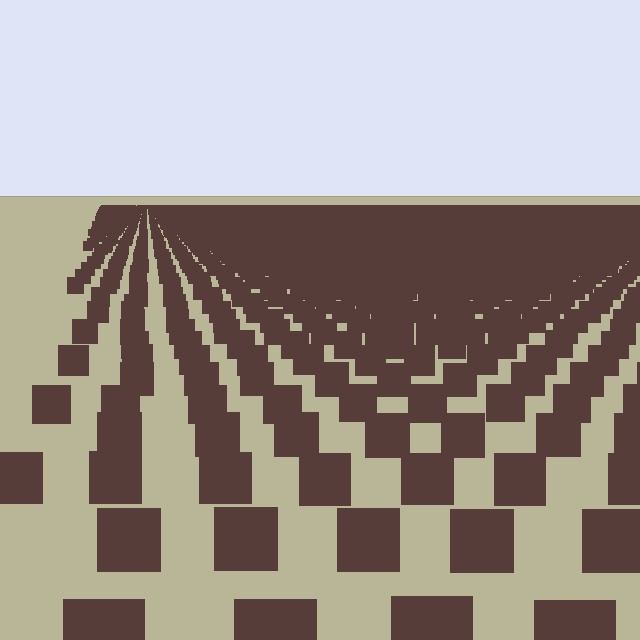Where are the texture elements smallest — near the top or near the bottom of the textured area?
Near the top.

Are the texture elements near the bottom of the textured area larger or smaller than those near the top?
Larger. Near the bottom, elements are closer to the viewer and appear at a bigger on-screen size.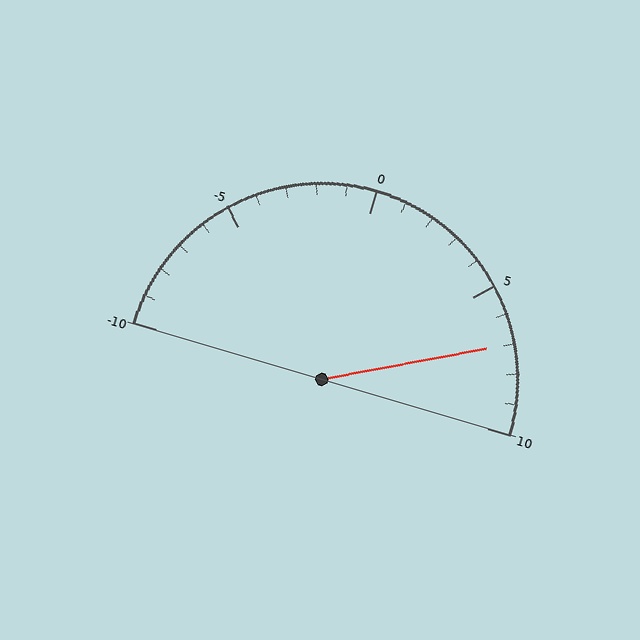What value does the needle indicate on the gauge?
The needle indicates approximately 7.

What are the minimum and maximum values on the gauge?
The gauge ranges from -10 to 10.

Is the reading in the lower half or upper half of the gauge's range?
The reading is in the upper half of the range (-10 to 10).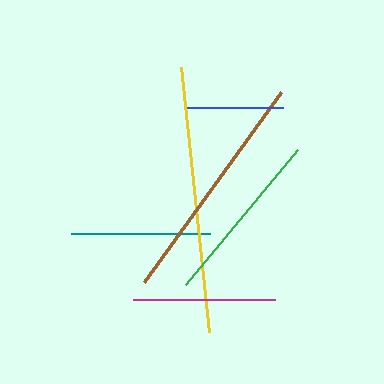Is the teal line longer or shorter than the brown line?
The brown line is longer than the teal line.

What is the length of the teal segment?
The teal segment is approximately 139 pixels long.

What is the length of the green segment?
The green segment is approximately 175 pixels long.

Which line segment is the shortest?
The blue line is the shortest at approximately 97 pixels.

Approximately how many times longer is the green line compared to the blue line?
The green line is approximately 1.8 times the length of the blue line.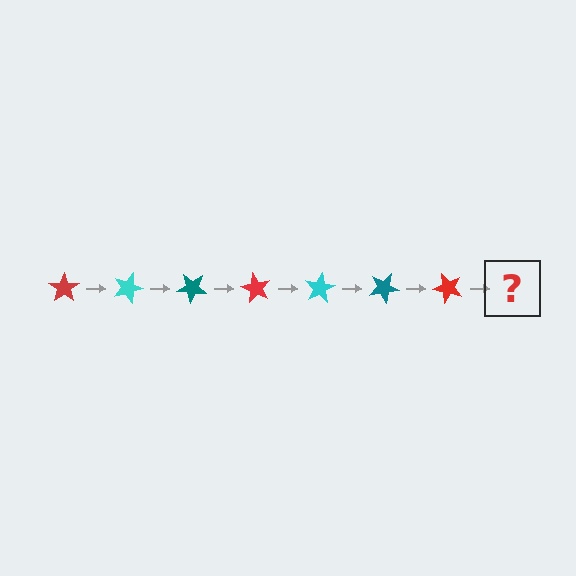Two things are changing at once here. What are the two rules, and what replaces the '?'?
The two rules are that it rotates 20 degrees each step and the color cycles through red, cyan, and teal. The '?' should be a cyan star, rotated 140 degrees from the start.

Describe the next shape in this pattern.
It should be a cyan star, rotated 140 degrees from the start.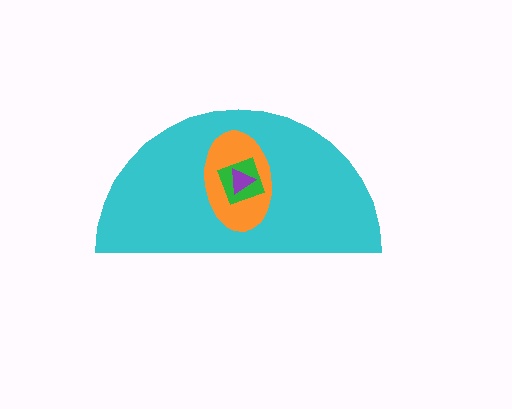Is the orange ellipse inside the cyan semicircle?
Yes.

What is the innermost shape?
The purple triangle.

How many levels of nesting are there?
4.